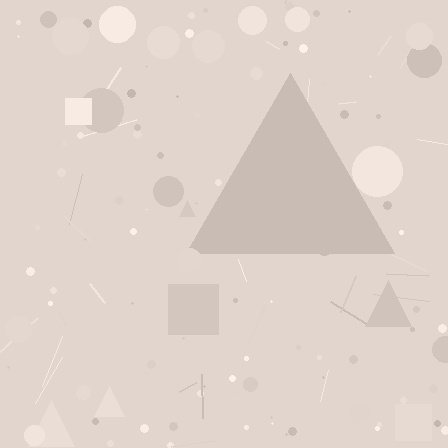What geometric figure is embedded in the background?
A triangle is embedded in the background.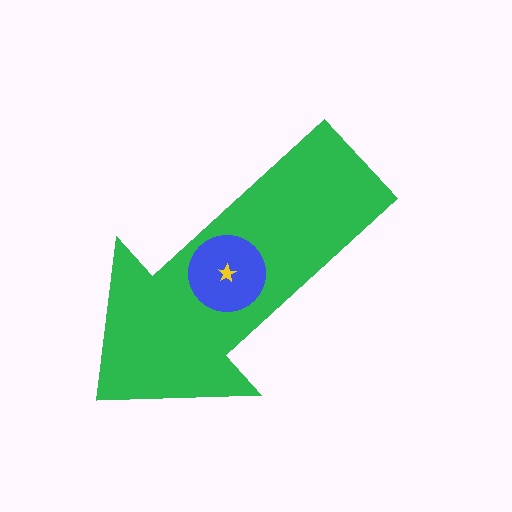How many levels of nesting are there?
3.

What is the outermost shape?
The green arrow.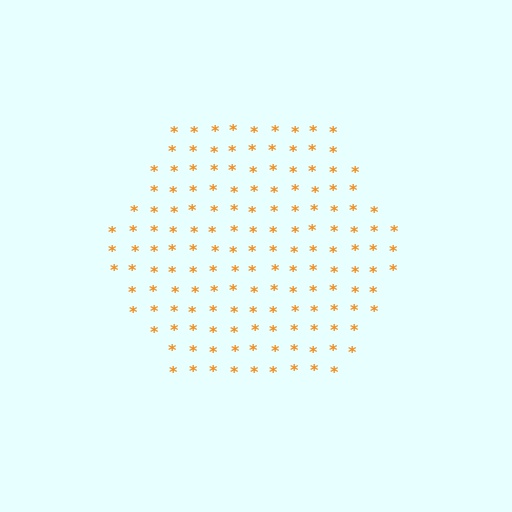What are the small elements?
The small elements are asterisks.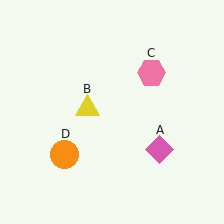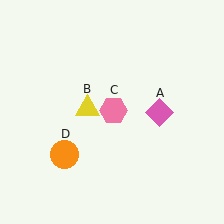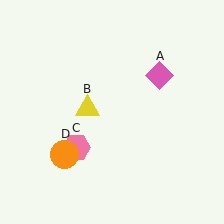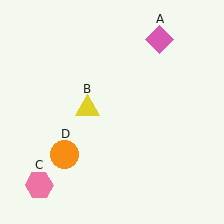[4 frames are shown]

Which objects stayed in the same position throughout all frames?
Yellow triangle (object B) and orange circle (object D) remained stationary.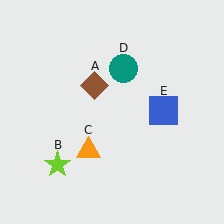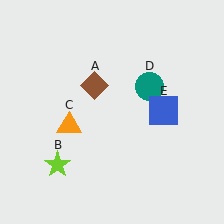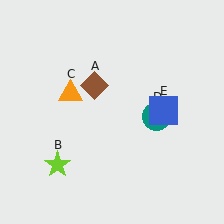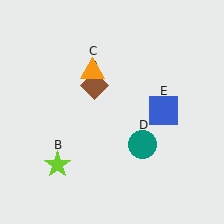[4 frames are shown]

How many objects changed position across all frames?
2 objects changed position: orange triangle (object C), teal circle (object D).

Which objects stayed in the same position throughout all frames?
Brown diamond (object A) and lime star (object B) and blue square (object E) remained stationary.